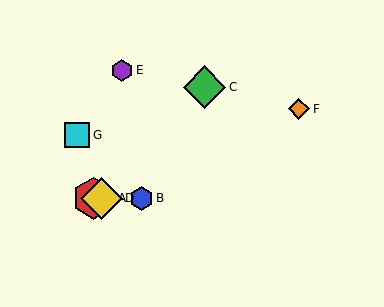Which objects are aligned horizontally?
Objects A, B, D are aligned horizontally.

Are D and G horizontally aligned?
No, D is at y≈198 and G is at y≈135.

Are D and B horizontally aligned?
Yes, both are at y≈198.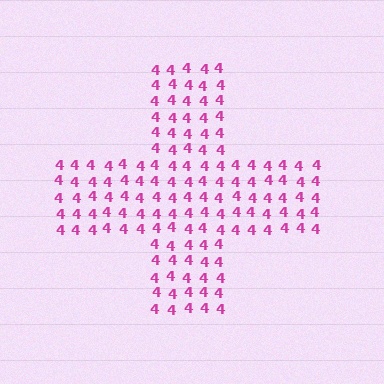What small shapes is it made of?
It is made of small digit 4's.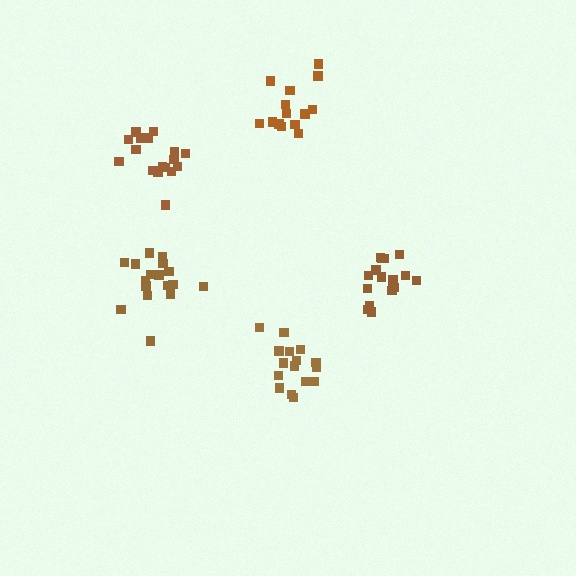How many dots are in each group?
Group 1: 19 dots, Group 2: 16 dots, Group 3: 14 dots, Group 4: 19 dots, Group 5: 17 dots (85 total).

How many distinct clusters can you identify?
There are 5 distinct clusters.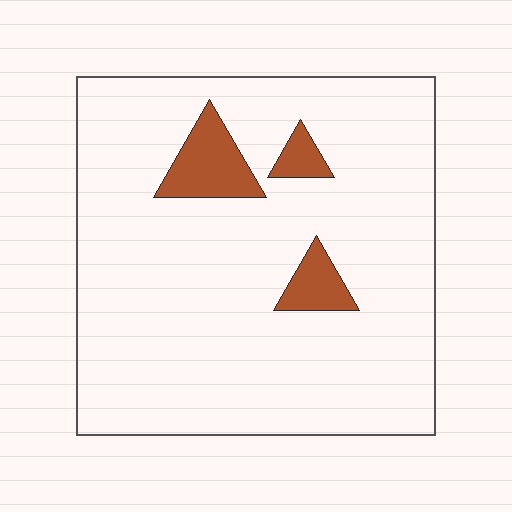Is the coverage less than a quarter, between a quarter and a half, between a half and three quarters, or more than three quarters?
Less than a quarter.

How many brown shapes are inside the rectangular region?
3.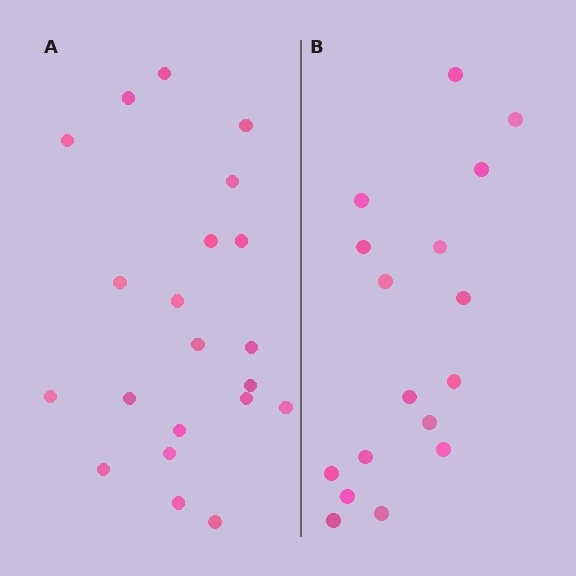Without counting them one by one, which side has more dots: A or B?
Region A (the left region) has more dots.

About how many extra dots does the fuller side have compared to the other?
Region A has about 4 more dots than region B.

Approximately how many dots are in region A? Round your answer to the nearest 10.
About 20 dots. (The exact count is 21, which rounds to 20.)